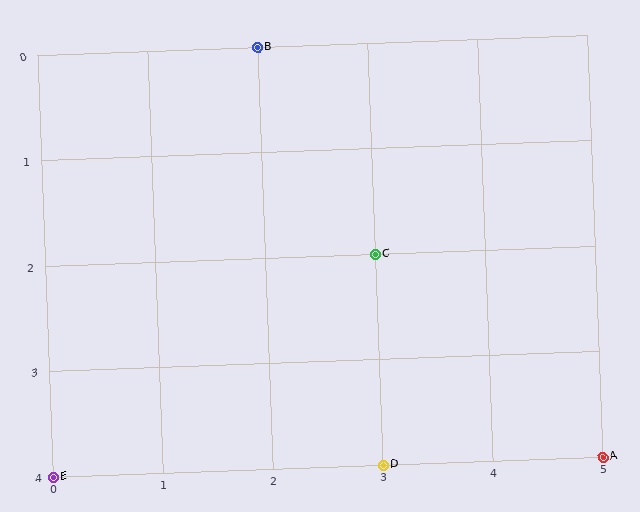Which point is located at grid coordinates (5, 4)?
Point A is at (5, 4).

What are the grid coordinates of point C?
Point C is at grid coordinates (3, 2).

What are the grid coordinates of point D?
Point D is at grid coordinates (3, 4).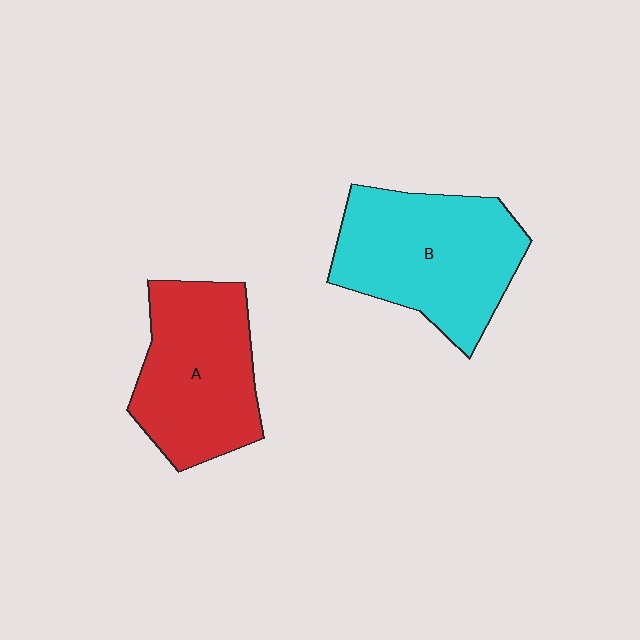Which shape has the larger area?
Shape B (cyan).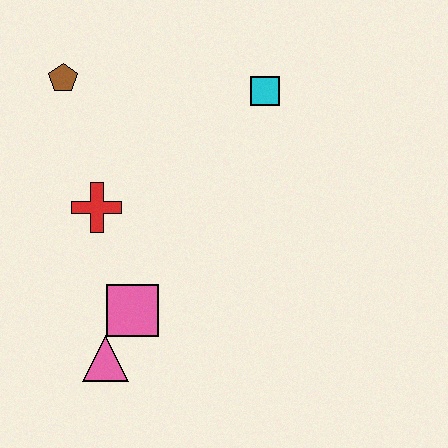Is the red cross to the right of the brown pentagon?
Yes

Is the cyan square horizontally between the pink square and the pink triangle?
No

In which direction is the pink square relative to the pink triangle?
The pink square is above the pink triangle.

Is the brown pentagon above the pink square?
Yes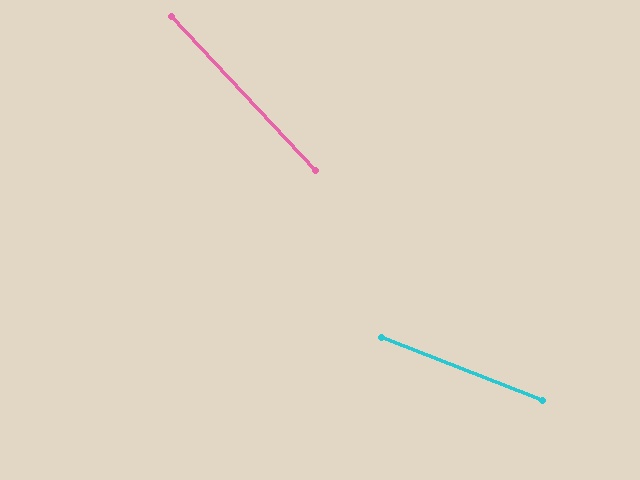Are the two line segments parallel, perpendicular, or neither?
Neither parallel nor perpendicular — they differ by about 25°.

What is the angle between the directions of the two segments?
Approximately 25 degrees.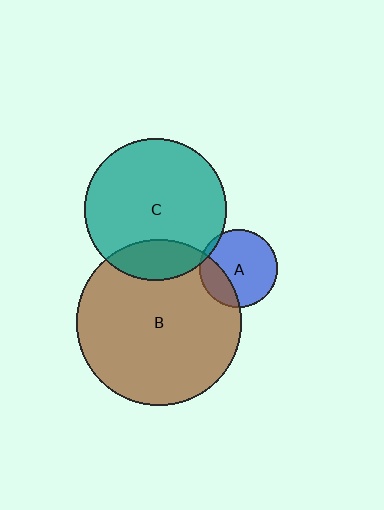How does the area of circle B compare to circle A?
Approximately 4.5 times.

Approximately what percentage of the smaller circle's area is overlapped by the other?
Approximately 5%.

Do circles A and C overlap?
Yes.